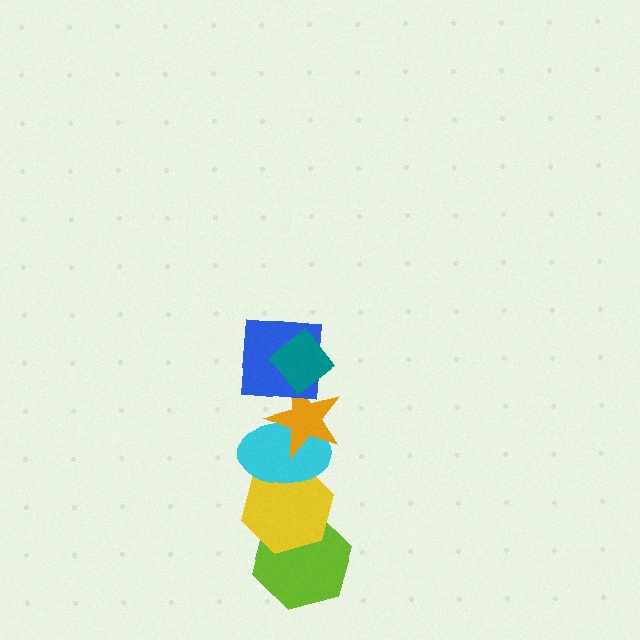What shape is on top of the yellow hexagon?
The cyan ellipse is on top of the yellow hexagon.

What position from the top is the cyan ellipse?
The cyan ellipse is 4th from the top.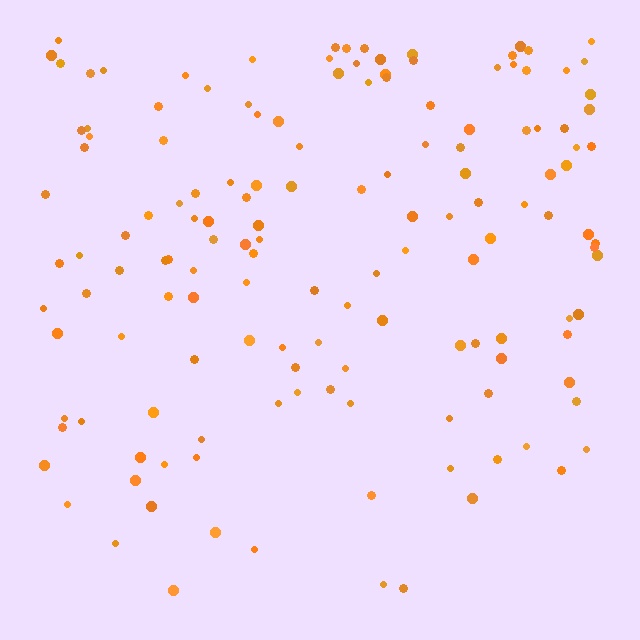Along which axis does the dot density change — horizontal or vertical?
Vertical.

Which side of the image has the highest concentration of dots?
The top.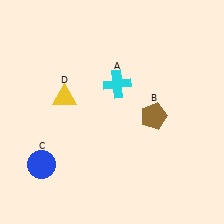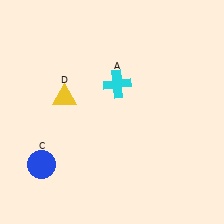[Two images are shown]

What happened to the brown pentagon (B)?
The brown pentagon (B) was removed in Image 2. It was in the bottom-right area of Image 1.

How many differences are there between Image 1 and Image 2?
There is 1 difference between the two images.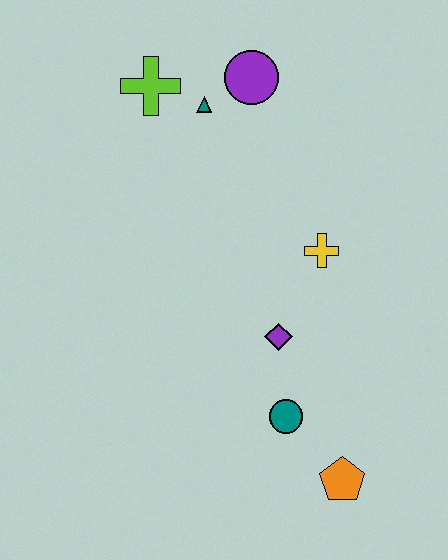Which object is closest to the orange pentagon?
The teal circle is closest to the orange pentagon.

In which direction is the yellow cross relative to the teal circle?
The yellow cross is above the teal circle.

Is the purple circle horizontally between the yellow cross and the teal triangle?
Yes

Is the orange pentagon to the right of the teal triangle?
Yes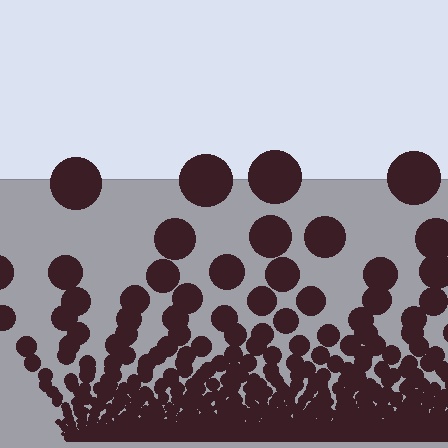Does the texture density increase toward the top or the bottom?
Density increases toward the bottom.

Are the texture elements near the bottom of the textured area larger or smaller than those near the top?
Smaller. The gradient is inverted — elements near the bottom are smaller and denser.